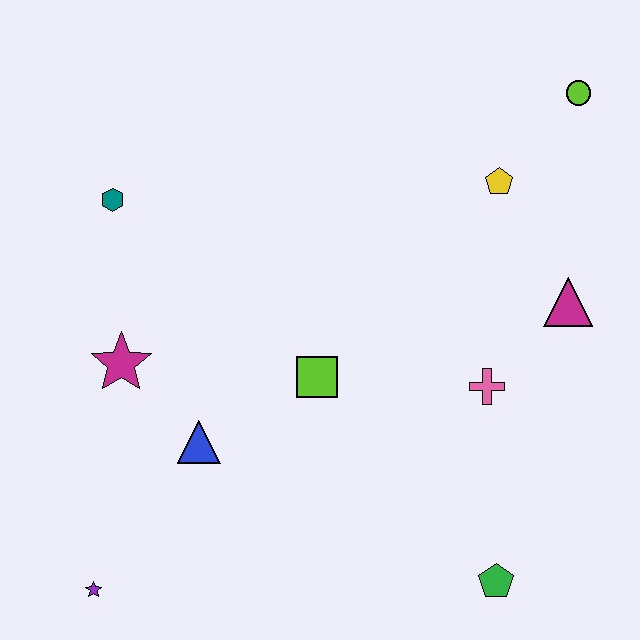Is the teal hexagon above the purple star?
Yes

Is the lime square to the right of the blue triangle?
Yes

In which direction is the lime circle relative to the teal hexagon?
The lime circle is to the right of the teal hexagon.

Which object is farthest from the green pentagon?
The teal hexagon is farthest from the green pentagon.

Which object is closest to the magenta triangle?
The pink cross is closest to the magenta triangle.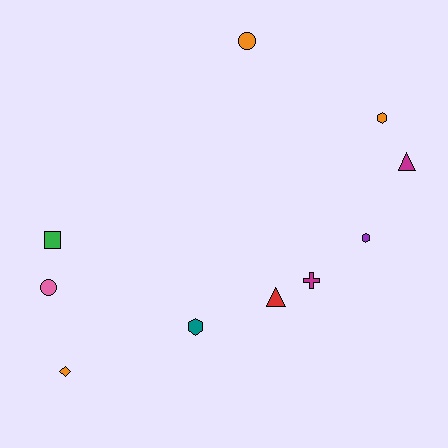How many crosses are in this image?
There is 1 cross.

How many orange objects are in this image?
There are 3 orange objects.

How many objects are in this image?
There are 10 objects.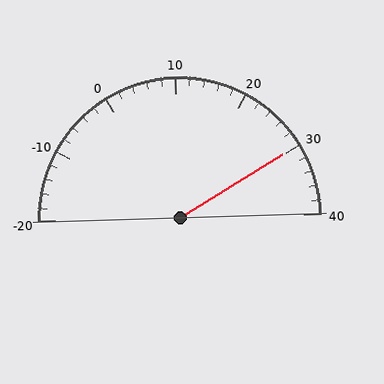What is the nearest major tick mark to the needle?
The nearest major tick mark is 30.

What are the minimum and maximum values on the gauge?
The gauge ranges from -20 to 40.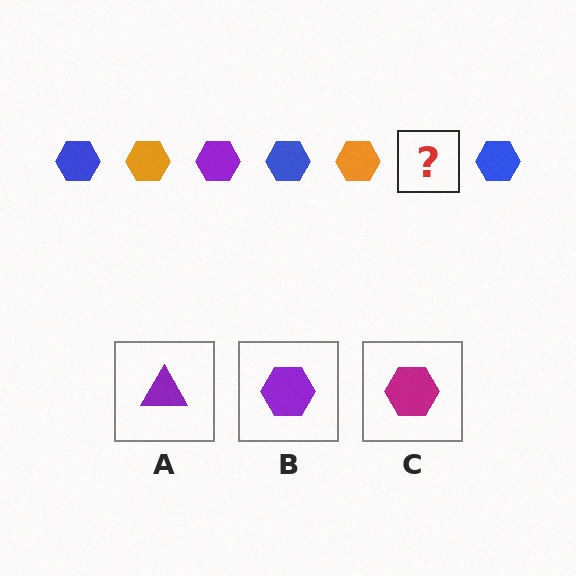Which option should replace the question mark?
Option B.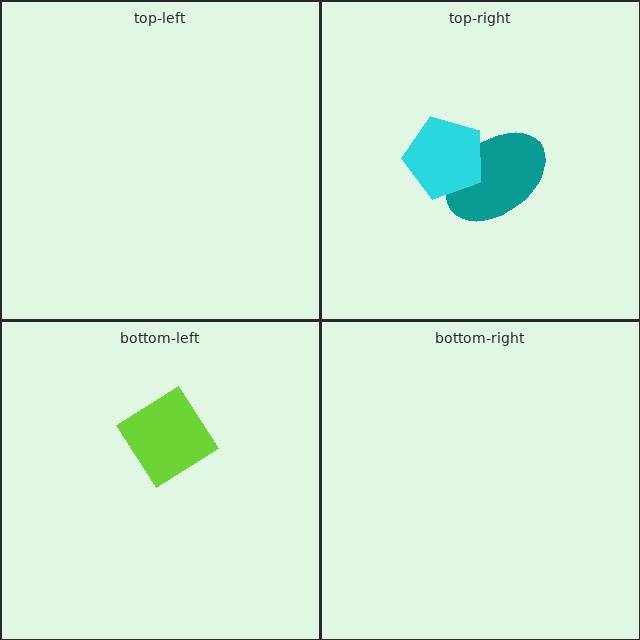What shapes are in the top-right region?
The teal ellipse, the cyan pentagon.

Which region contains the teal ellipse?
The top-right region.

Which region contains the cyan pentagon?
The top-right region.